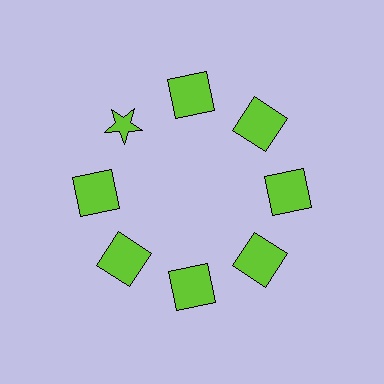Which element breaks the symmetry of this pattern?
The lime star at roughly the 10 o'clock position breaks the symmetry. All other shapes are lime squares.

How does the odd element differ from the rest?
It has a different shape: star instead of square.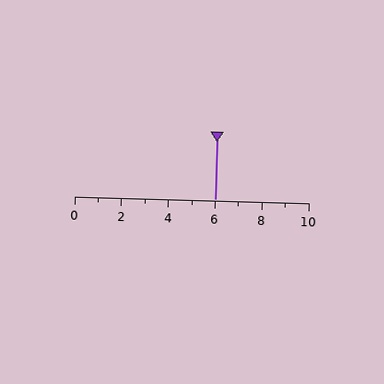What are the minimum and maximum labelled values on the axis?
The axis runs from 0 to 10.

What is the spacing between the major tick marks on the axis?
The major ticks are spaced 2 apart.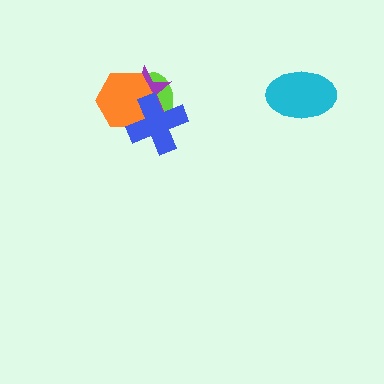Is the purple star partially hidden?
Yes, it is partially covered by another shape.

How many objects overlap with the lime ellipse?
3 objects overlap with the lime ellipse.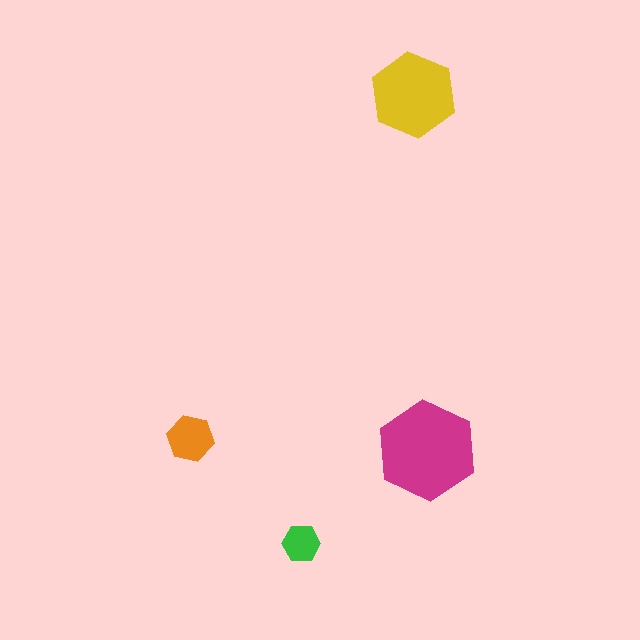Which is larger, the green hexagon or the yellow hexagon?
The yellow one.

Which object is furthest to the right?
The magenta hexagon is rightmost.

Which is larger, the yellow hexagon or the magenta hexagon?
The magenta one.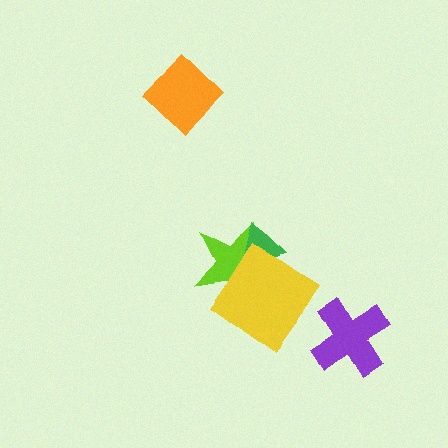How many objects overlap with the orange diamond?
0 objects overlap with the orange diamond.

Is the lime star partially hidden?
Yes, it is partially covered by another shape.